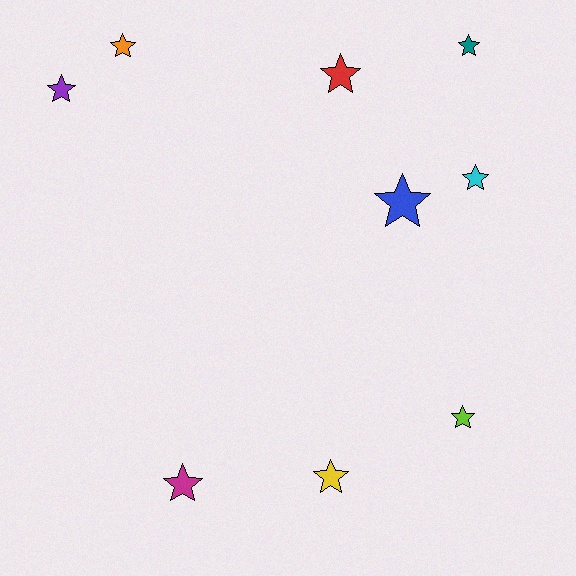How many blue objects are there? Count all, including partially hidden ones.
There is 1 blue object.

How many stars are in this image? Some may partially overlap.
There are 9 stars.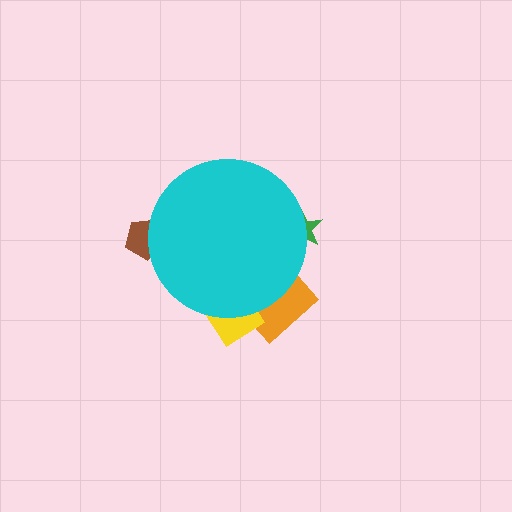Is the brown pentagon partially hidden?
Yes, the brown pentagon is partially hidden behind the cyan circle.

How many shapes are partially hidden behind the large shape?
4 shapes are partially hidden.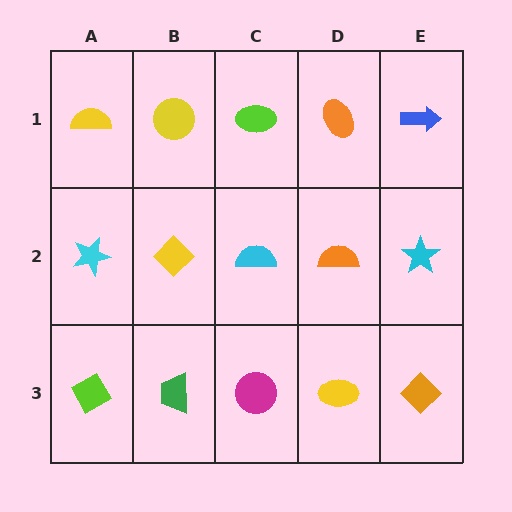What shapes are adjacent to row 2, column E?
A blue arrow (row 1, column E), an orange diamond (row 3, column E), an orange semicircle (row 2, column D).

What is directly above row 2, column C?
A lime ellipse.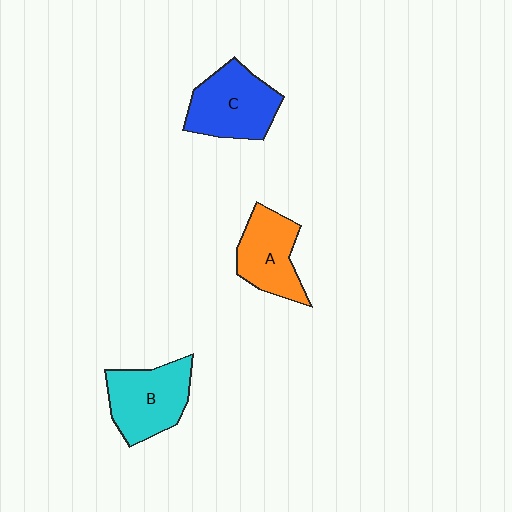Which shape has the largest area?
Shape C (blue).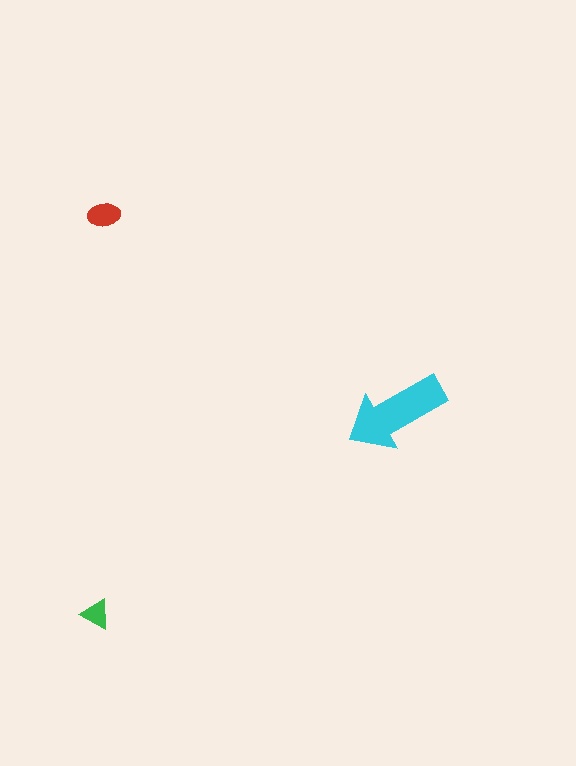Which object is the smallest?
The green triangle.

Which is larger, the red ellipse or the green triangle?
The red ellipse.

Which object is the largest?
The cyan arrow.